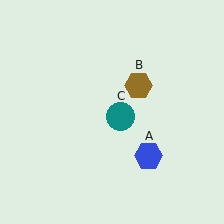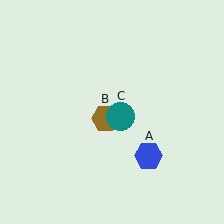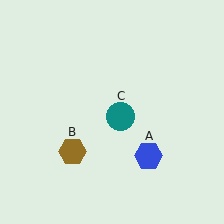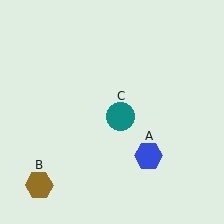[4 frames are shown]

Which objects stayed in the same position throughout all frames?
Blue hexagon (object A) and teal circle (object C) remained stationary.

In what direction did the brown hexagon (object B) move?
The brown hexagon (object B) moved down and to the left.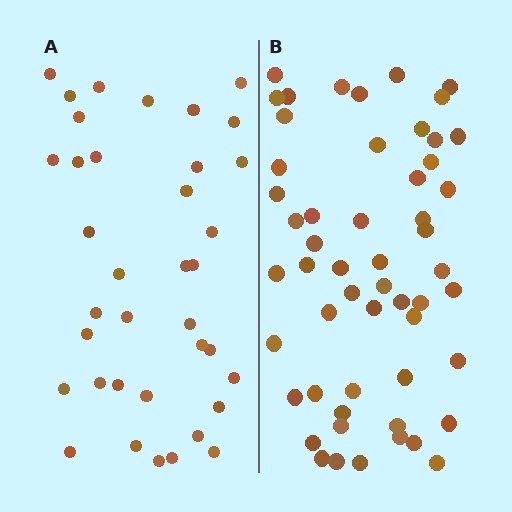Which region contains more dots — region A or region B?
Region B (the right region) has more dots.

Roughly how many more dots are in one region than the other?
Region B has approximately 15 more dots than region A.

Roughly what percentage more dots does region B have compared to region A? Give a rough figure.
About 45% more.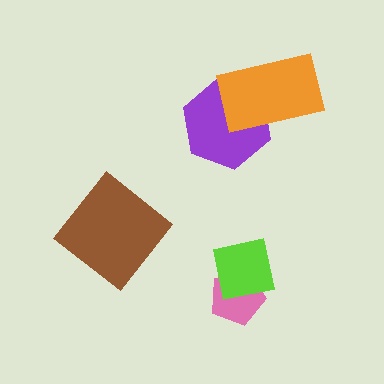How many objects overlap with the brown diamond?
0 objects overlap with the brown diamond.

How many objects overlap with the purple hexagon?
1 object overlaps with the purple hexagon.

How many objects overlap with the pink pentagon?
1 object overlaps with the pink pentagon.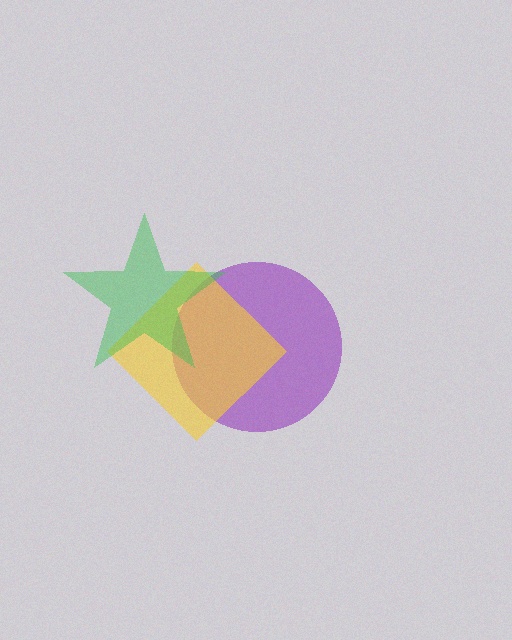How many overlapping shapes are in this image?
There are 3 overlapping shapes in the image.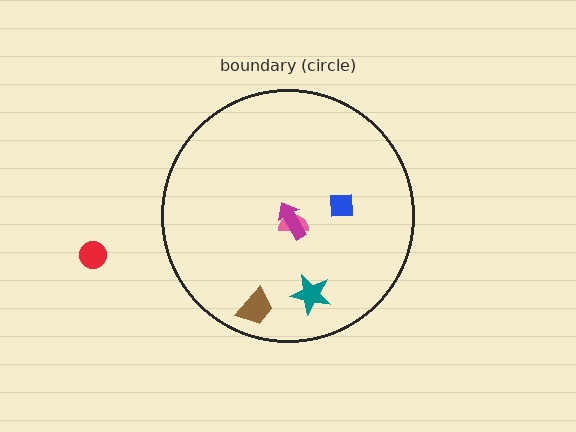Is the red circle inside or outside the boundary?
Outside.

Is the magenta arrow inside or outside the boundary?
Inside.